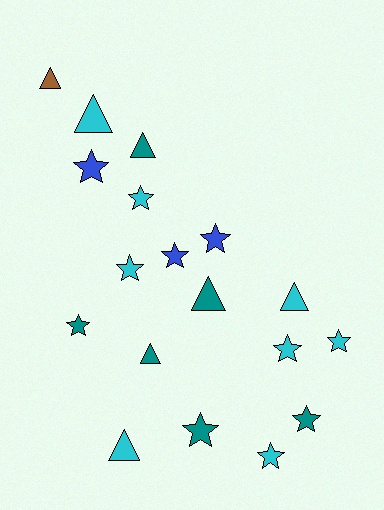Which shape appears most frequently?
Star, with 11 objects.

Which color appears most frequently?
Cyan, with 8 objects.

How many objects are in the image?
There are 18 objects.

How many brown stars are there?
There are no brown stars.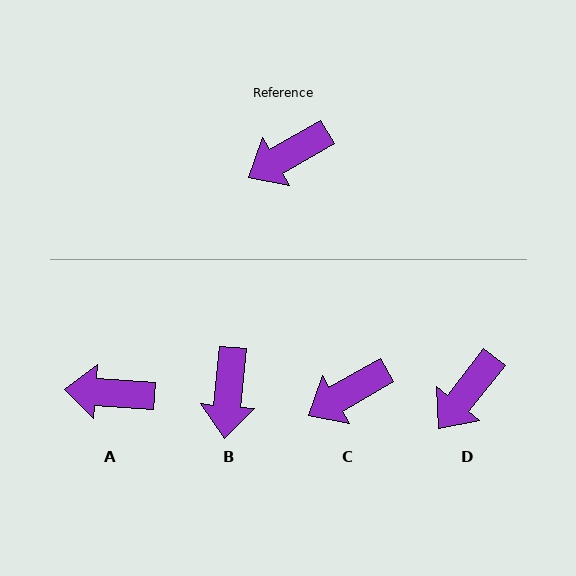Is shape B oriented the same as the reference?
No, it is off by about 55 degrees.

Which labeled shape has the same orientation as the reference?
C.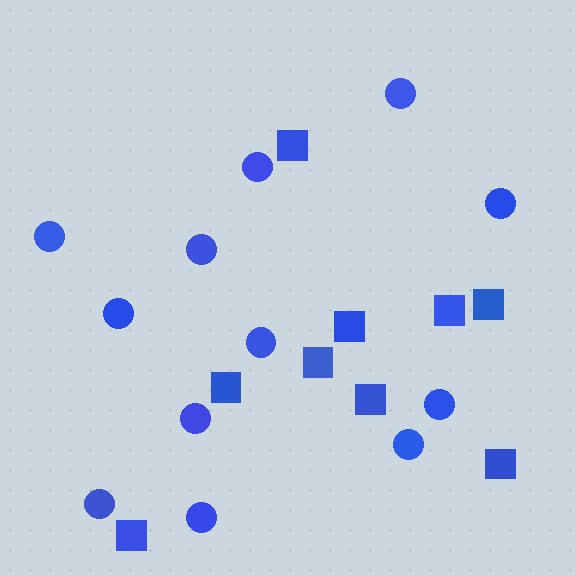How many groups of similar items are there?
There are 2 groups: one group of circles (12) and one group of squares (9).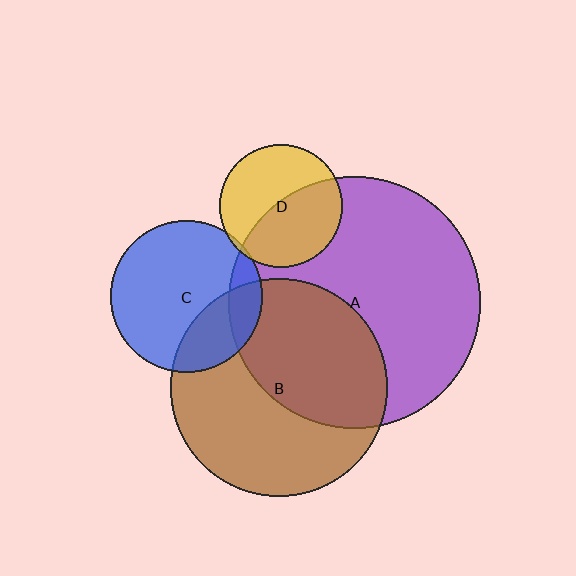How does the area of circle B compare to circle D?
Approximately 3.1 times.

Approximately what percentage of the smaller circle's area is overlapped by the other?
Approximately 50%.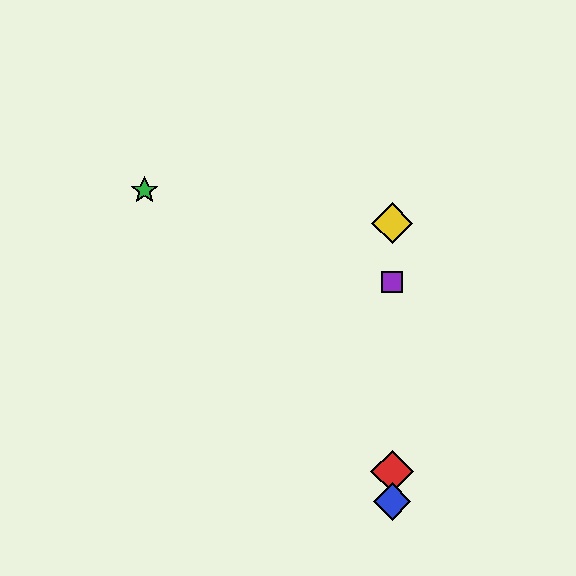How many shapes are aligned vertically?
4 shapes (the red diamond, the blue diamond, the yellow diamond, the purple square) are aligned vertically.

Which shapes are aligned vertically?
The red diamond, the blue diamond, the yellow diamond, the purple square are aligned vertically.